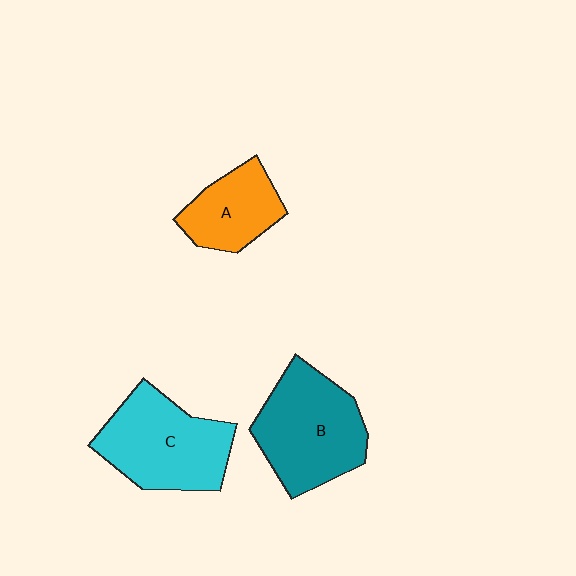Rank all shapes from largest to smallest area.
From largest to smallest: B (teal), C (cyan), A (orange).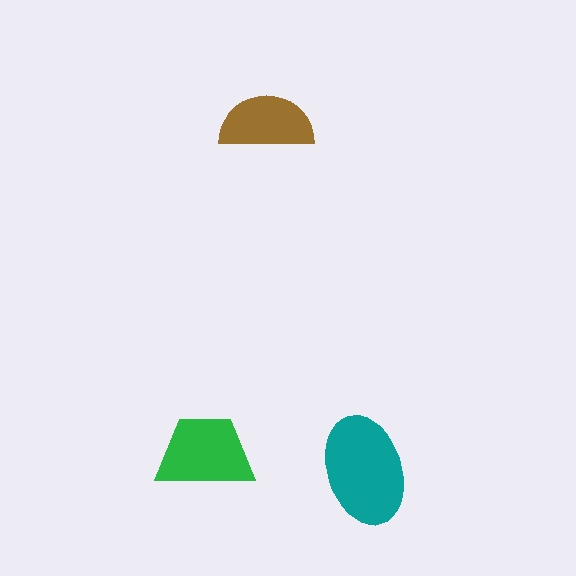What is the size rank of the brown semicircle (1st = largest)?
3rd.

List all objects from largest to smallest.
The teal ellipse, the green trapezoid, the brown semicircle.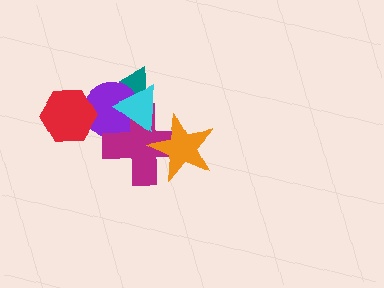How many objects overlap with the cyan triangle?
3 objects overlap with the cyan triangle.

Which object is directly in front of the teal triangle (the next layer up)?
The purple circle is directly in front of the teal triangle.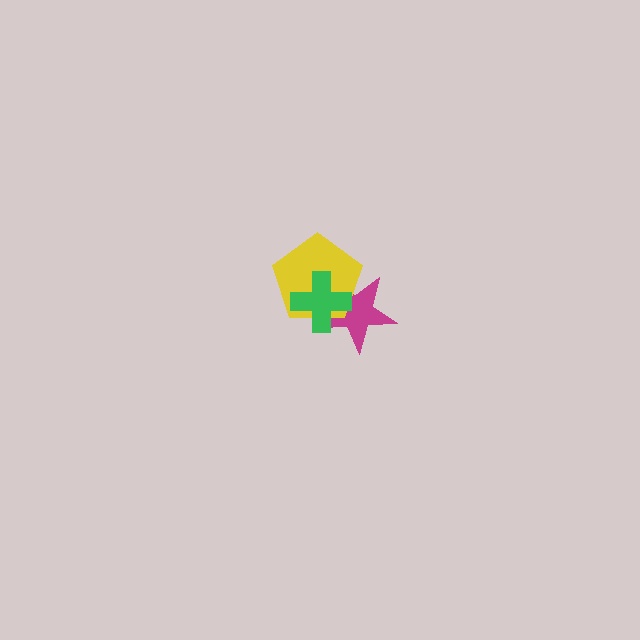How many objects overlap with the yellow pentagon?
2 objects overlap with the yellow pentagon.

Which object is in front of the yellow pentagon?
The green cross is in front of the yellow pentagon.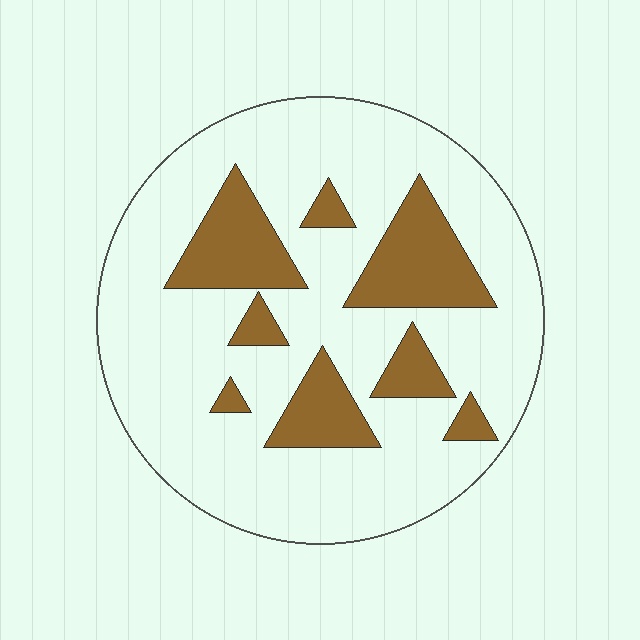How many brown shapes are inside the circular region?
8.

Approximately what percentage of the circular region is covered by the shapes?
Approximately 20%.